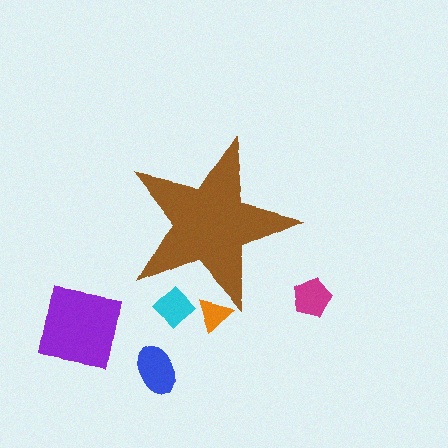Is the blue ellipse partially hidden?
No, the blue ellipse is fully visible.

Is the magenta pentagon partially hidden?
No, the magenta pentagon is fully visible.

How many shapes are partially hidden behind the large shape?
2 shapes are partially hidden.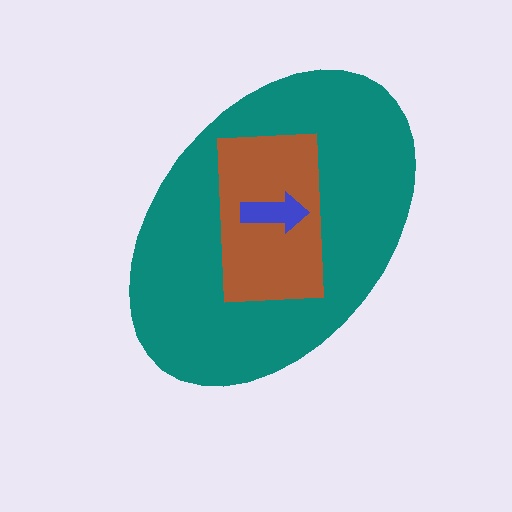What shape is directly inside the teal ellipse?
The brown rectangle.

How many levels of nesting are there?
3.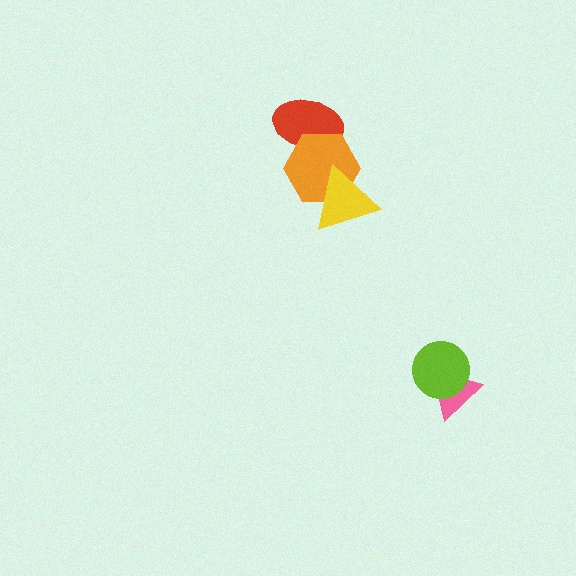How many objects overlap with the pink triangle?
1 object overlaps with the pink triangle.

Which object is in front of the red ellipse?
The orange hexagon is in front of the red ellipse.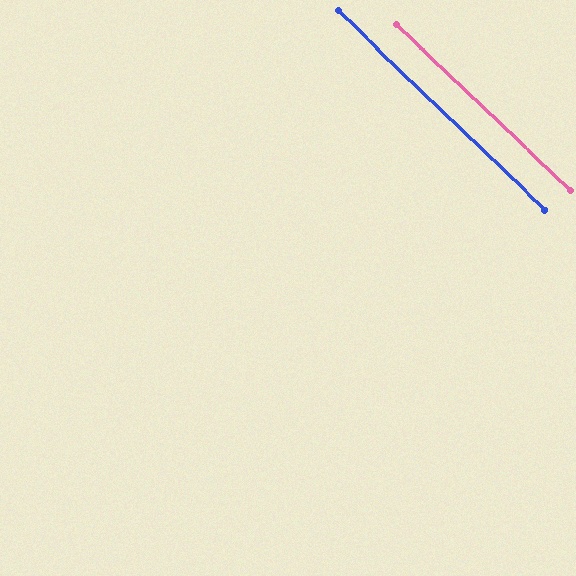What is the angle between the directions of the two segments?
Approximately 0 degrees.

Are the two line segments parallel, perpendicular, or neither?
Parallel — their directions differ by only 0.3°.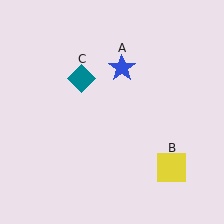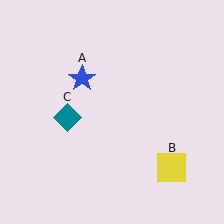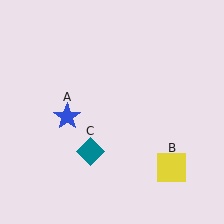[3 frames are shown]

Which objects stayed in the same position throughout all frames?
Yellow square (object B) remained stationary.